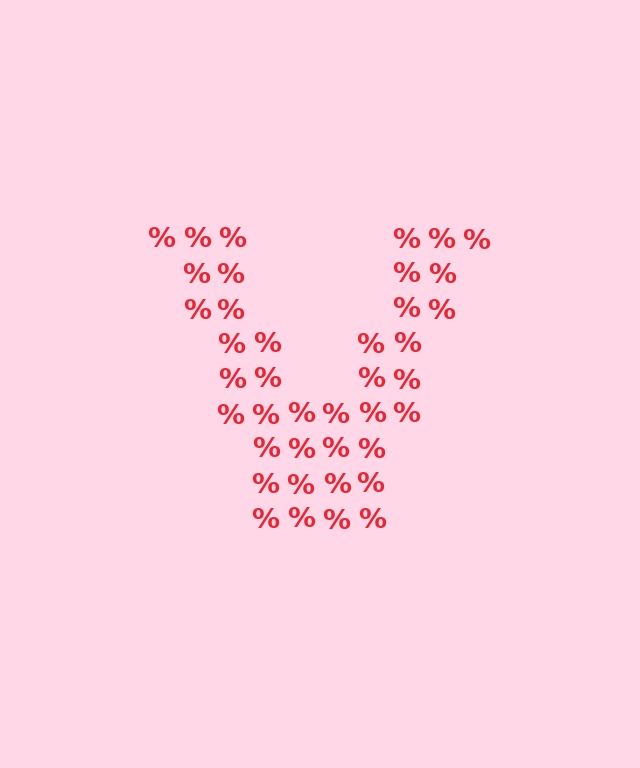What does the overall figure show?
The overall figure shows the letter V.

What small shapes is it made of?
It is made of small percent signs.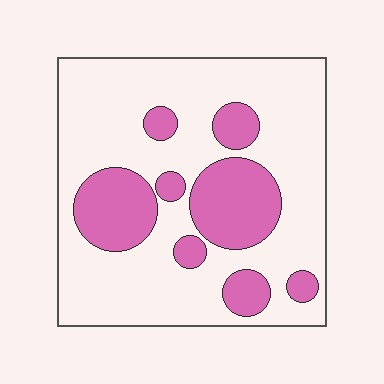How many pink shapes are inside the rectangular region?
8.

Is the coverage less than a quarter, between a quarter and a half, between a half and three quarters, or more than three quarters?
Between a quarter and a half.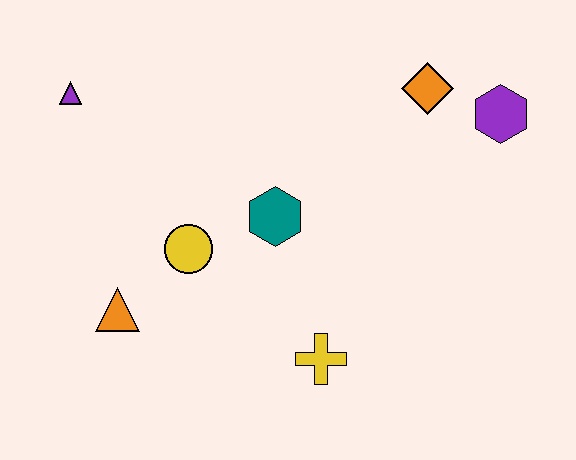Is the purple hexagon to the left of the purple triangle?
No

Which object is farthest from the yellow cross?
The purple triangle is farthest from the yellow cross.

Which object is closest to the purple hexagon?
The orange diamond is closest to the purple hexagon.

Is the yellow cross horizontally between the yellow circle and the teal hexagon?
No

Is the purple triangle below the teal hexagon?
No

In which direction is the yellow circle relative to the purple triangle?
The yellow circle is below the purple triangle.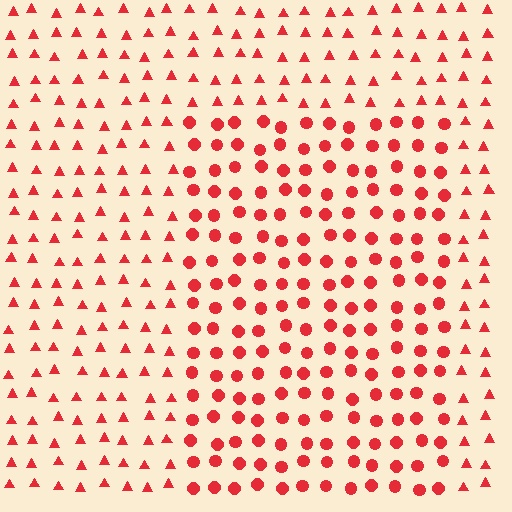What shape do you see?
I see a rectangle.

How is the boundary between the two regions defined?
The boundary is defined by a change in element shape: circles inside vs. triangles outside. All elements share the same color and spacing.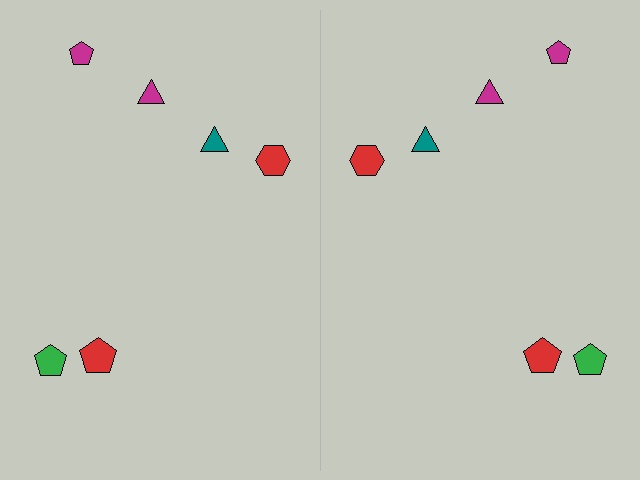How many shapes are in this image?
There are 12 shapes in this image.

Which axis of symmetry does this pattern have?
The pattern has a vertical axis of symmetry running through the center of the image.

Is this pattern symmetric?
Yes, this pattern has bilateral (reflection) symmetry.